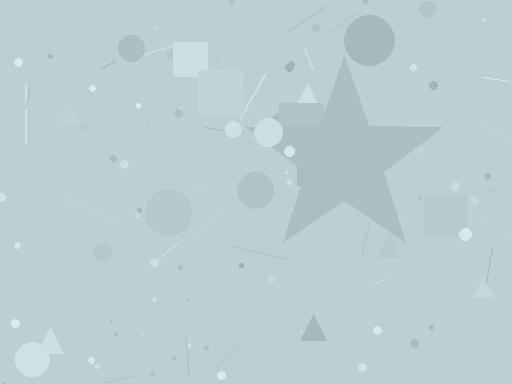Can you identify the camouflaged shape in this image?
The camouflaged shape is a star.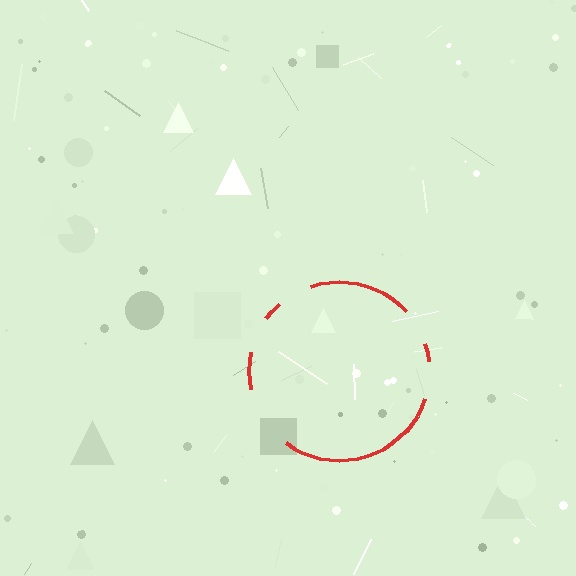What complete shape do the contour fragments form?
The contour fragments form a circle.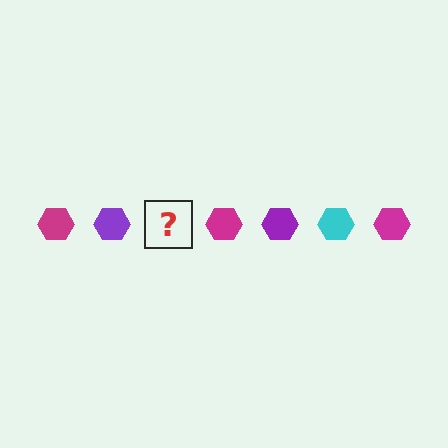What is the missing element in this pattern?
The missing element is a cyan hexagon.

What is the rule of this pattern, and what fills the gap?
The rule is that the pattern cycles through magenta, purple, cyan hexagons. The gap should be filled with a cyan hexagon.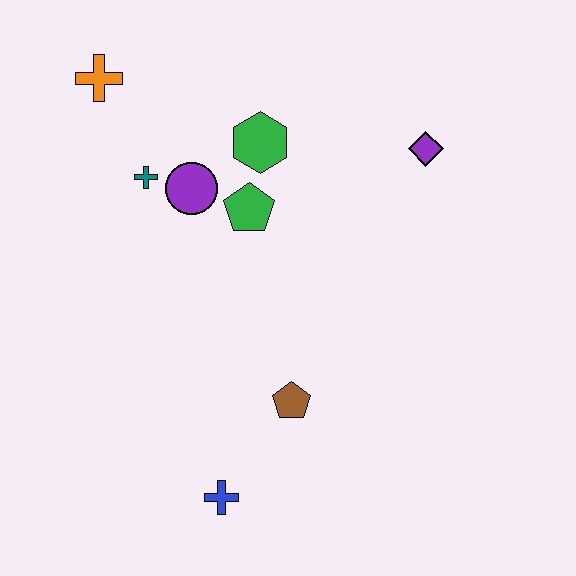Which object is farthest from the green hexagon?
The blue cross is farthest from the green hexagon.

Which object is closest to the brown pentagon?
The blue cross is closest to the brown pentagon.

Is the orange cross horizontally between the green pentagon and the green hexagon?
No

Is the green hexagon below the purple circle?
No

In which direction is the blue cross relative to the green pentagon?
The blue cross is below the green pentagon.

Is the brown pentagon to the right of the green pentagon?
Yes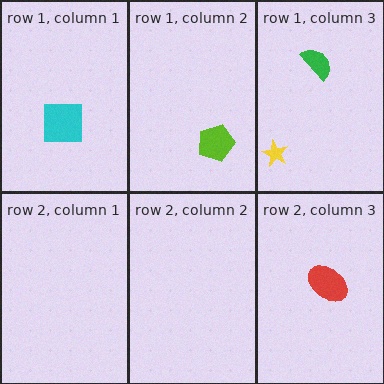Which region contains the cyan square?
The row 1, column 1 region.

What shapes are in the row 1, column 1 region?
The cyan square.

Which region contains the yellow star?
The row 1, column 3 region.